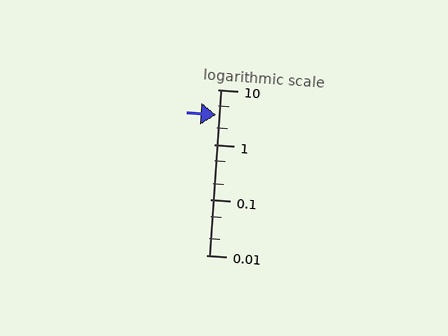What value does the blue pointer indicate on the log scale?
The pointer indicates approximately 3.4.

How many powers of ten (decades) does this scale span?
The scale spans 3 decades, from 0.01 to 10.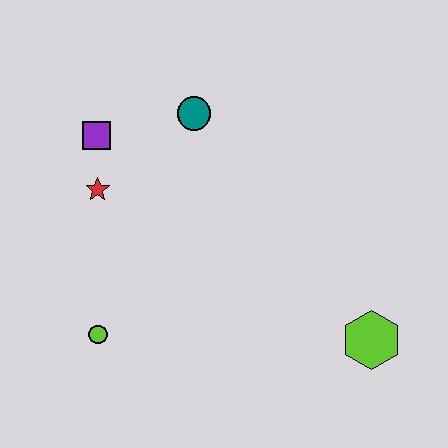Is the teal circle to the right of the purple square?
Yes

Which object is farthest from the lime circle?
The lime hexagon is farthest from the lime circle.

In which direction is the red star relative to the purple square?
The red star is below the purple square.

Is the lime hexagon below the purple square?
Yes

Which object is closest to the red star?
The purple square is closest to the red star.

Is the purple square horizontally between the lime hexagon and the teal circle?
No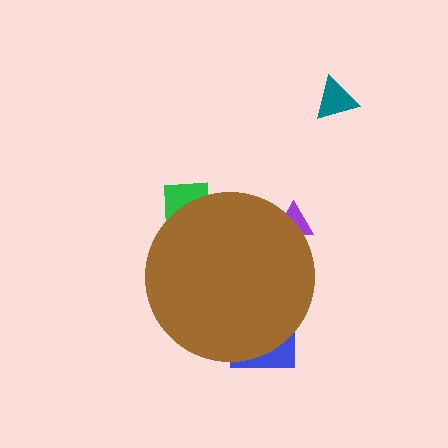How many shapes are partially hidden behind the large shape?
3 shapes are partially hidden.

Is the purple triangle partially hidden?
Yes, the purple triangle is partially hidden behind the brown circle.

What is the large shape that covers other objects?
A brown circle.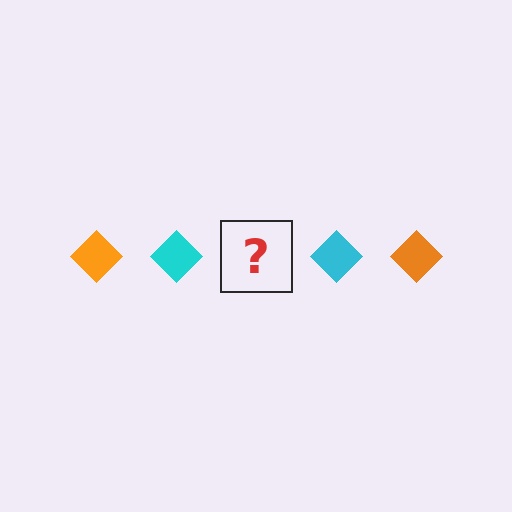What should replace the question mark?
The question mark should be replaced with an orange diamond.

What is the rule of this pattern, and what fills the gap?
The rule is that the pattern cycles through orange, cyan diamonds. The gap should be filled with an orange diamond.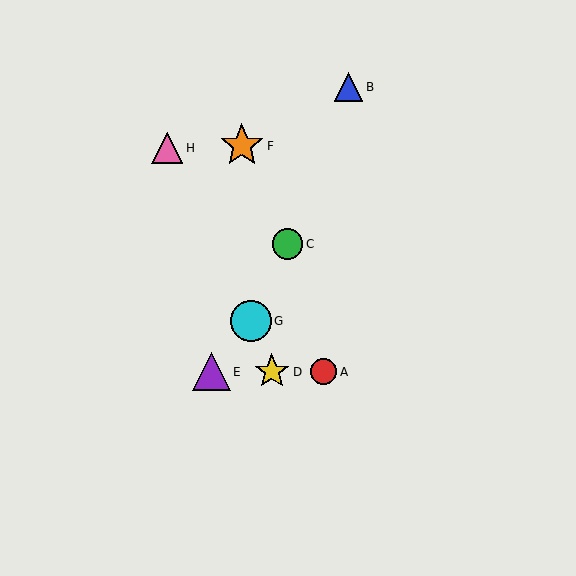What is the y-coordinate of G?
Object G is at y≈321.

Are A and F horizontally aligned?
No, A is at y≈372 and F is at y≈146.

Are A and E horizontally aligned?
Yes, both are at y≈372.